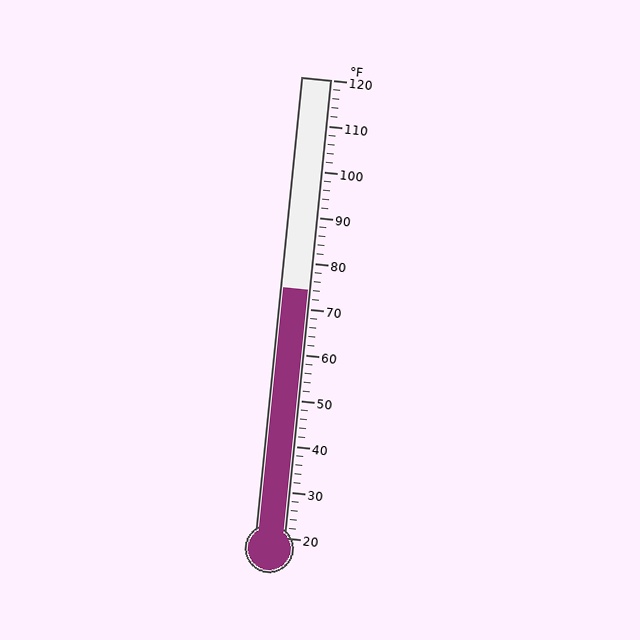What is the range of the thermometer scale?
The thermometer scale ranges from 20°F to 120°F.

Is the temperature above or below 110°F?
The temperature is below 110°F.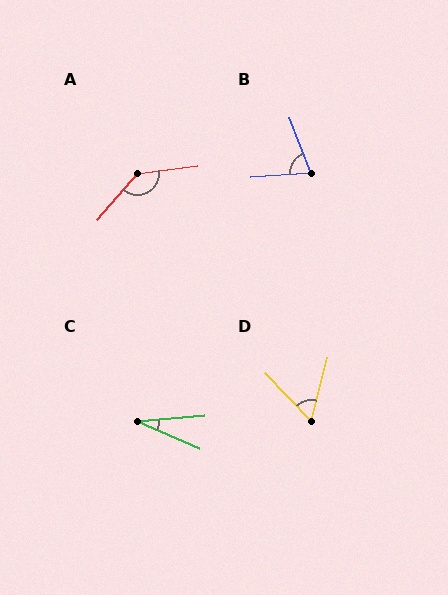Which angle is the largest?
A, at approximately 139 degrees.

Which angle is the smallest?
C, at approximately 28 degrees.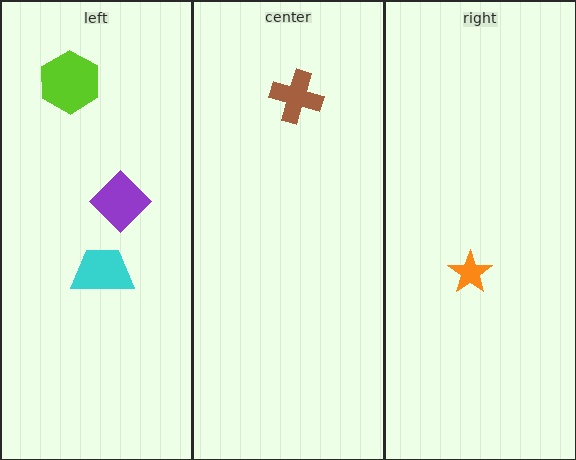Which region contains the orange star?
The right region.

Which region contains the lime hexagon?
The left region.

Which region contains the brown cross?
The center region.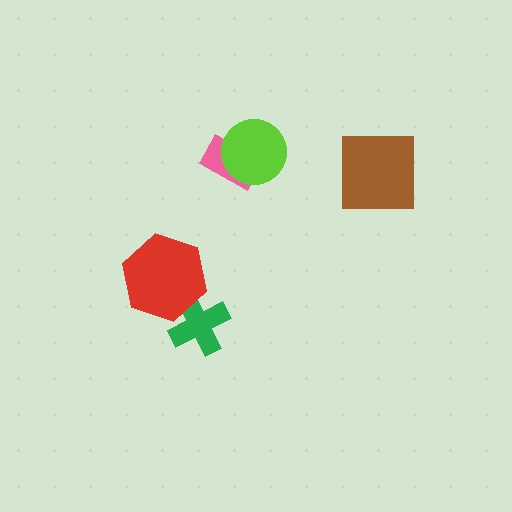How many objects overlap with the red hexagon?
1 object overlaps with the red hexagon.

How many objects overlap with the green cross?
1 object overlaps with the green cross.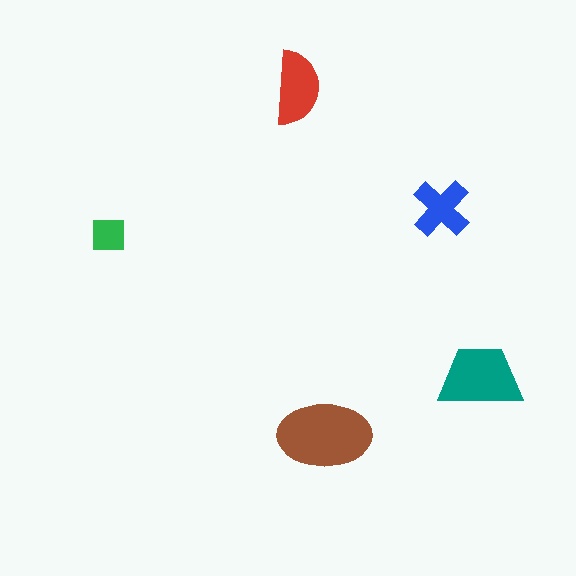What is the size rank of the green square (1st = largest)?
5th.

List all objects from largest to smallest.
The brown ellipse, the teal trapezoid, the red semicircle, the blue cross, the green square.